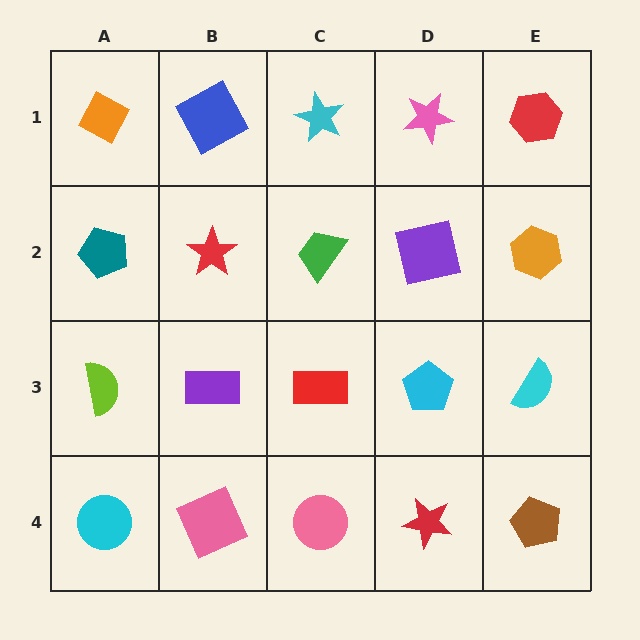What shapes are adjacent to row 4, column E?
A cyan semicircle (row 3, column E), a red star (row 4, column D).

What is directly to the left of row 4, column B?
A cyan circle.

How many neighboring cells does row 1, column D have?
3.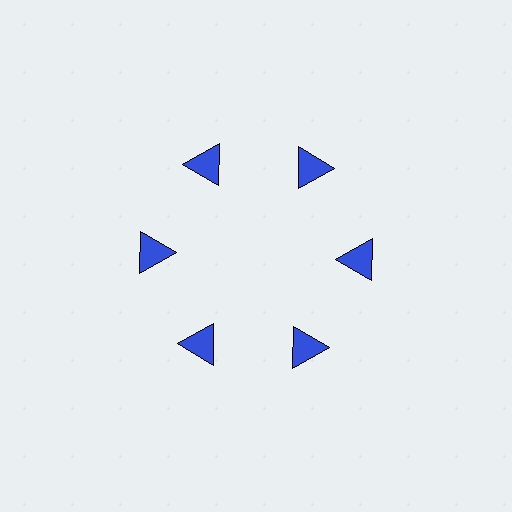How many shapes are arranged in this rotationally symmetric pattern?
There are 6 shapes, arranged in 6 groups of 1.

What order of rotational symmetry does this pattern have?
This pattern has 6-fold rotational symmetry.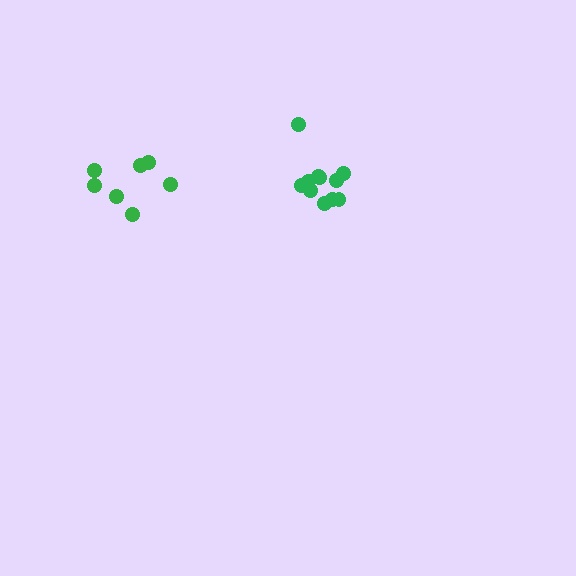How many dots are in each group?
Group 1: 7 dots, Group 2: 11 dots (18 total).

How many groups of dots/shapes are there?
There are 2 groups.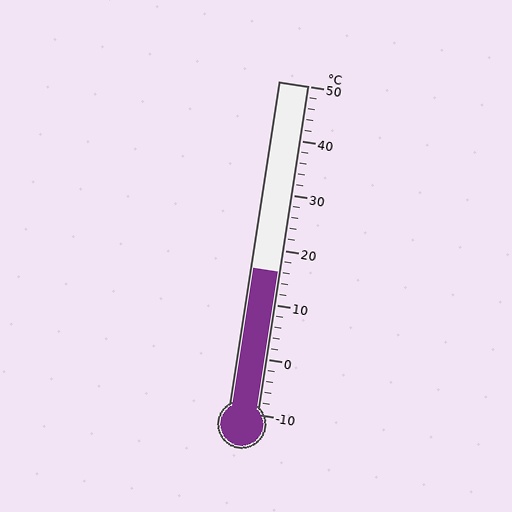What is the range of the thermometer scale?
The thermometer scale ranges from -10°C to 50°C.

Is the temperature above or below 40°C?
The temperature is below 40°C.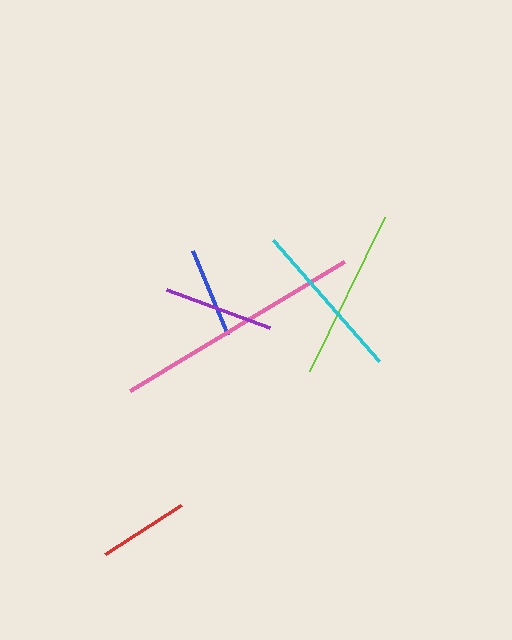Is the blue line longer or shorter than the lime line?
The lime line is longer than the blue line.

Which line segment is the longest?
The pink line is the longest at approximately 250 pixels.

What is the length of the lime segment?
The lime segment is approximately 171 pixels long.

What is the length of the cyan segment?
The cyan segment is approximately 161 pixels long.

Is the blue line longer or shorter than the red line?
The blue line is longer than the red line.